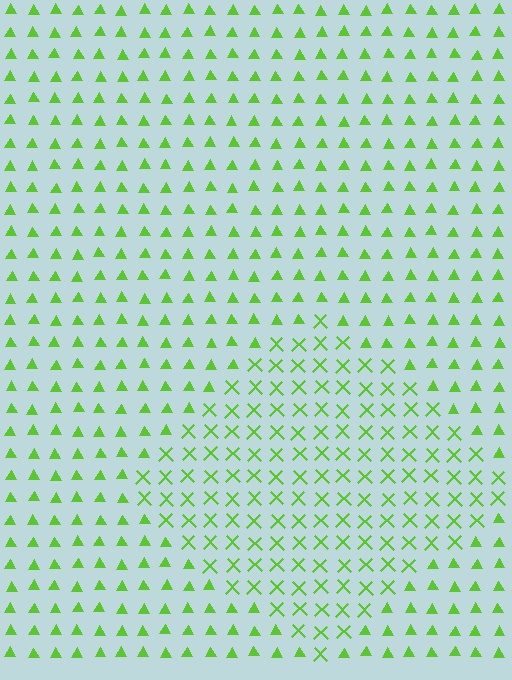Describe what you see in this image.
The image is filled with small lime elements arranged in a uniform grid. A diamond-shaped region contains X marks, while the surrounding area contains triangles. The boundary is defined purely by the change in element shape.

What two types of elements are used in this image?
The image uses X marks inside the diamond region and triangles outside it.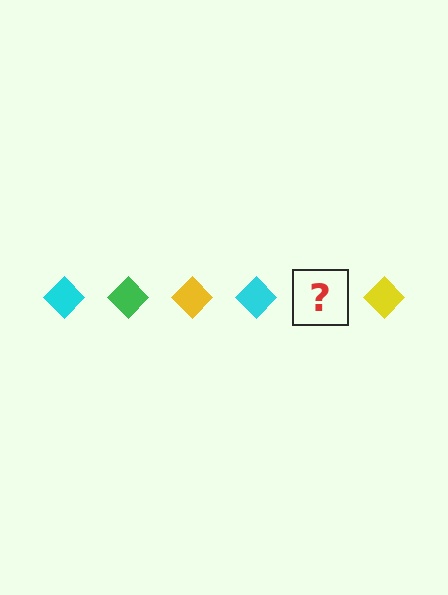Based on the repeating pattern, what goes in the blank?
The blank should be a green diamond.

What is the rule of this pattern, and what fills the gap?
The rule is that the pattern cycles through cyan, green, yellow diamonds. The gap should be filled with a green diamond.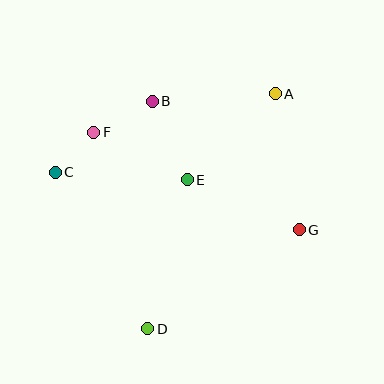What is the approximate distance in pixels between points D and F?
The distance between D and F is approximately 204 pixels.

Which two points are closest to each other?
Points C and F are closest to each other.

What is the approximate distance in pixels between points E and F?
The distance between E and F is approximately 105 pixels.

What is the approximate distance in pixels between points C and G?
The distance between C and G is approximately 251 pixels.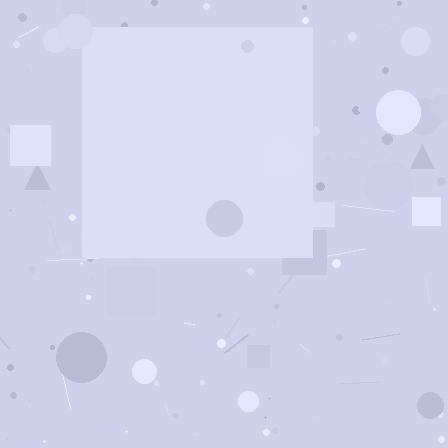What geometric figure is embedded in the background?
A square is embedded in the background.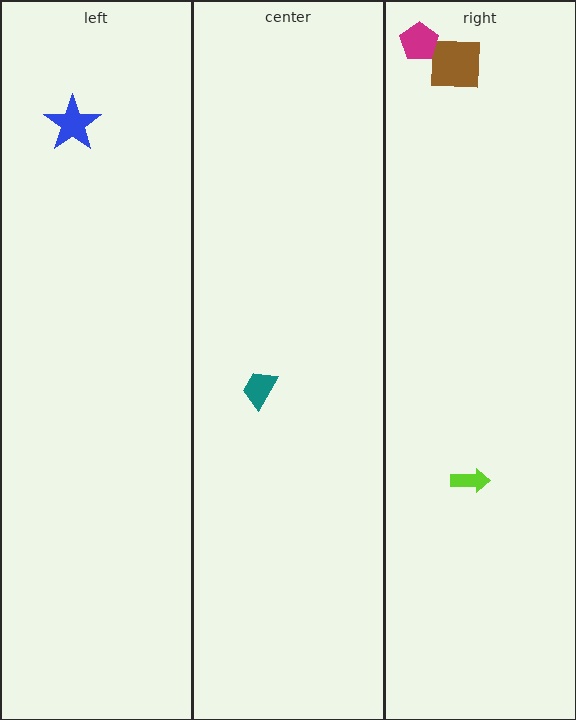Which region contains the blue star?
The left region.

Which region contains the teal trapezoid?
The center region.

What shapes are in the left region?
The blue star.